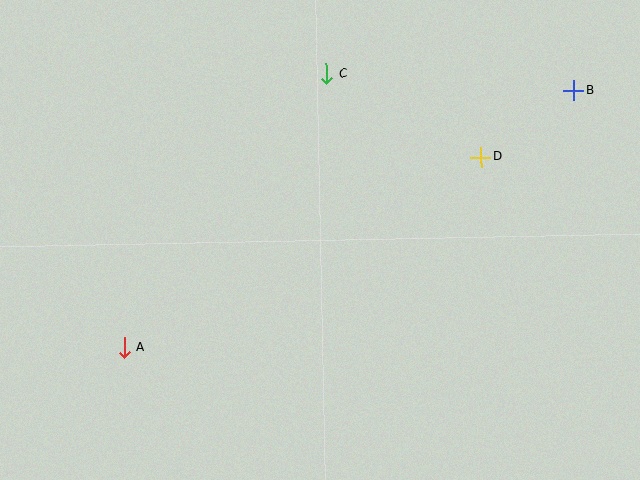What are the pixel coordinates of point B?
Point B is at (574, 90).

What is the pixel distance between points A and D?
The distance between A and D is 404 pixels.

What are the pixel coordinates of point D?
Point D is at (481, 157).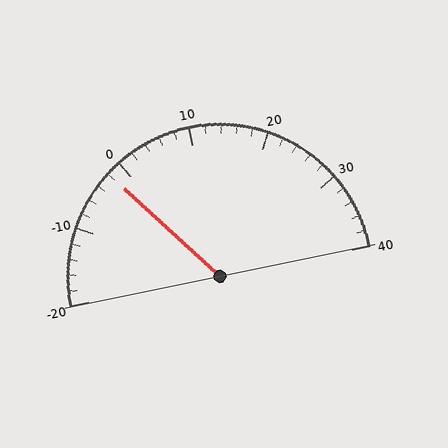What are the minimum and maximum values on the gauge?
The gauge ranges from -20 to 40.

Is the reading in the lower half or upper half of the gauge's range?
The reading is in the lower half of the range (-20 to 40).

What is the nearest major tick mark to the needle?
The nearest major tick mark is 0.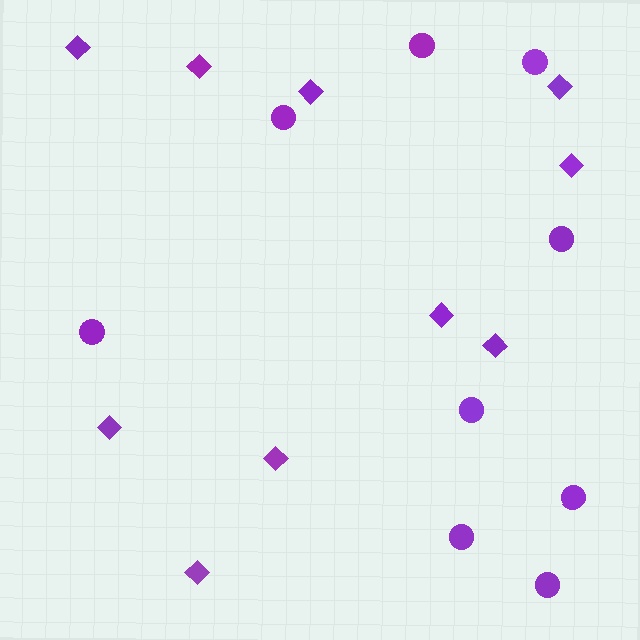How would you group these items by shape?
There are 2 groups: one group of diamonds (10) and one group of circles (9).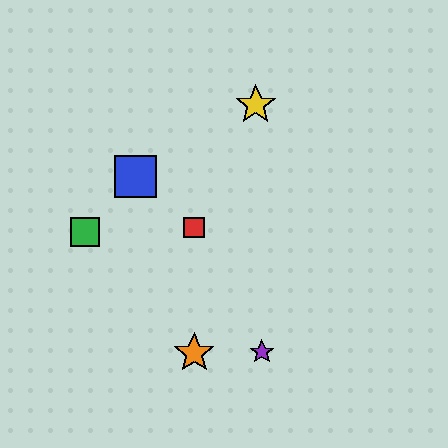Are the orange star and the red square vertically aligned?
Yes, both are at x≈194.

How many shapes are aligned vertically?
2 shapes (the red square, the orange star) are aligned vertically.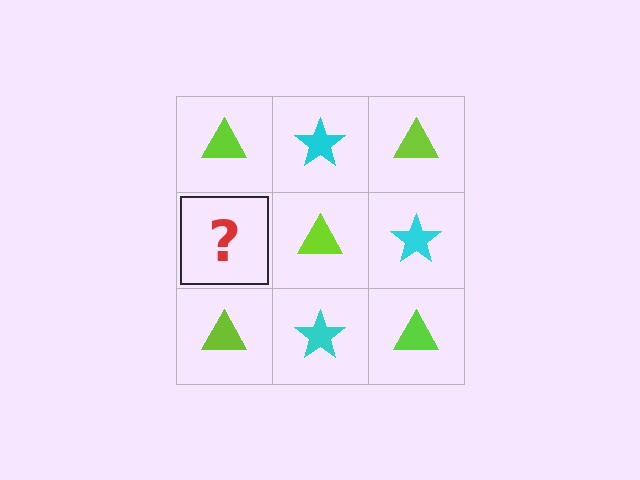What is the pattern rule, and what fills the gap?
The rule is that it alternates lime triangle and cyan star in a checkerboard pattern. The gap should be filled with a cyan star.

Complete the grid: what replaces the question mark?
The question mark should be replaced with a cyan star.